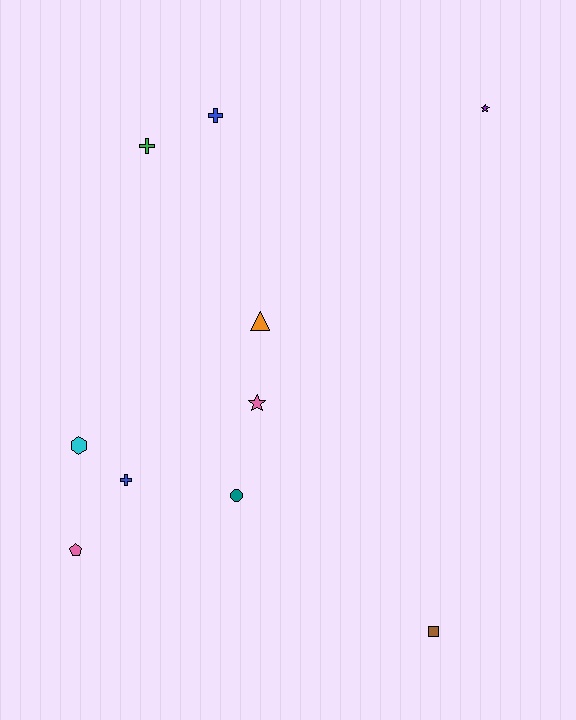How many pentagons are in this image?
There is 1 pentagon.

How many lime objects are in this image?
There are no lime objects.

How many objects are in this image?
There are 10 objects.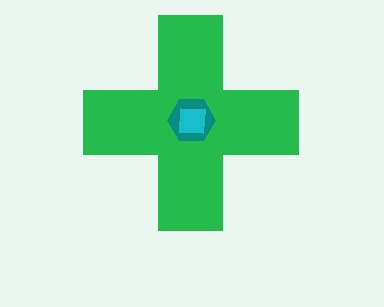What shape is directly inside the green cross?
The teal hexagon.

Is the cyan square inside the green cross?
Yes.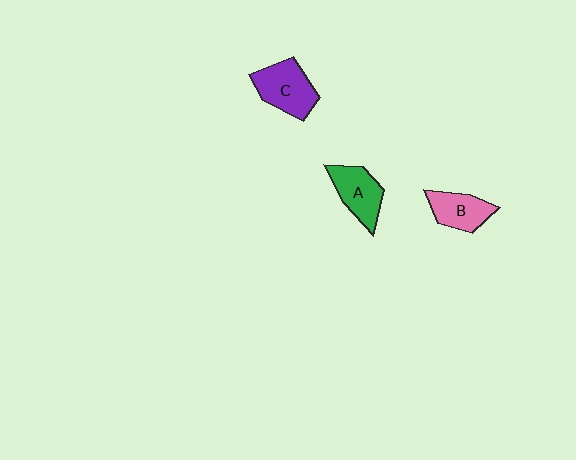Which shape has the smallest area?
Shape B (pink).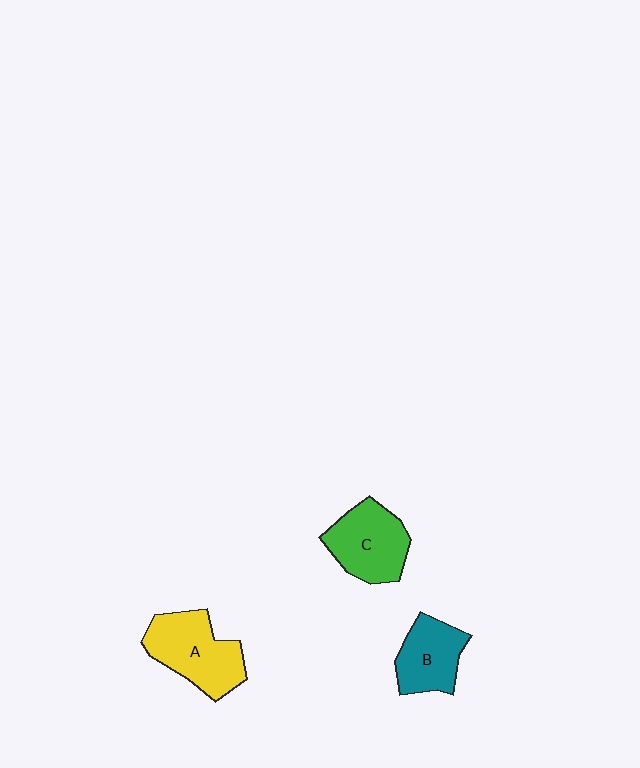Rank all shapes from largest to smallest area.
From largest to smallest: A (yellow), C (green), B (teal).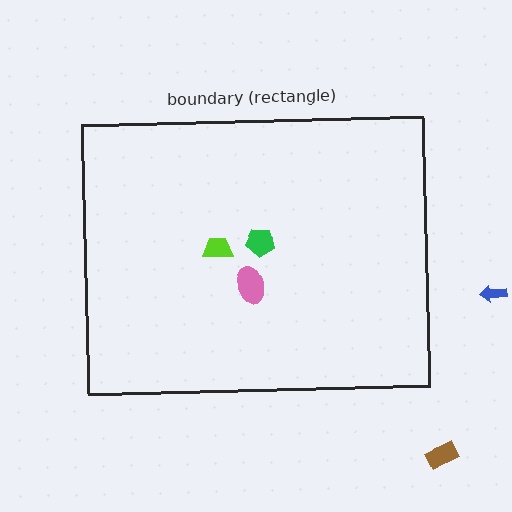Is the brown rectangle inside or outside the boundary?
Outside.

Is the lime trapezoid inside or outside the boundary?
Inside.